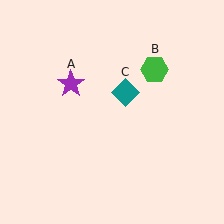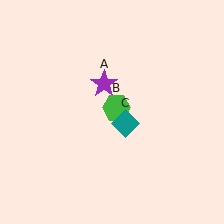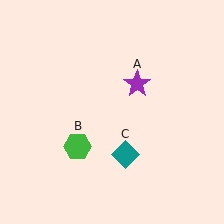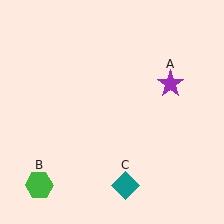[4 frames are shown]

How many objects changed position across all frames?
3 objects changed position: purple star (object A), green hexagon (object B), teal diamond (object C).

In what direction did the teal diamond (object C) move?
The teal diamond (object C) moved down.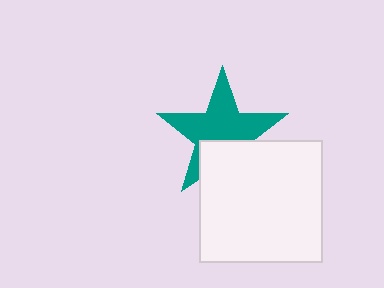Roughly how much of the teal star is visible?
Most of it is visible (roughly 67%).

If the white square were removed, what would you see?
You would see the complete teal star.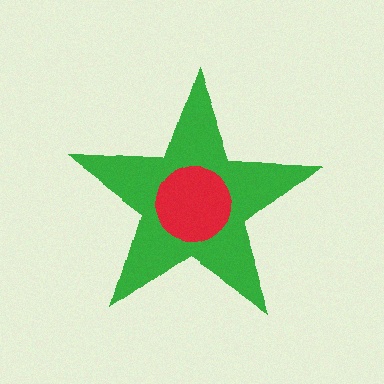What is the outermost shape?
The green star.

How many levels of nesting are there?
2.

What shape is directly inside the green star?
The red circle.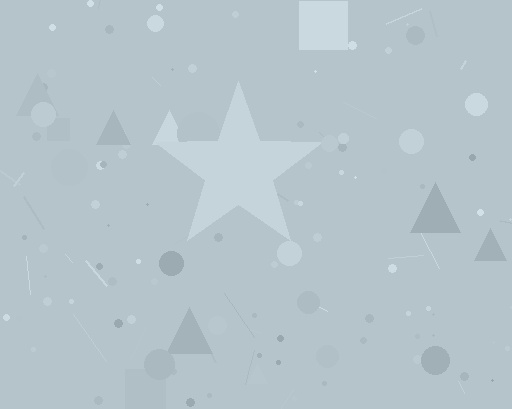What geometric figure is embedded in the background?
A star is embedded in the background.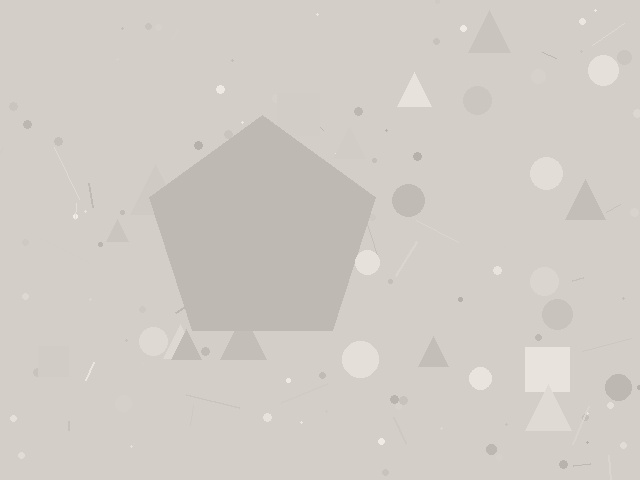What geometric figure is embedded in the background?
A pentagon is embedded in the background.